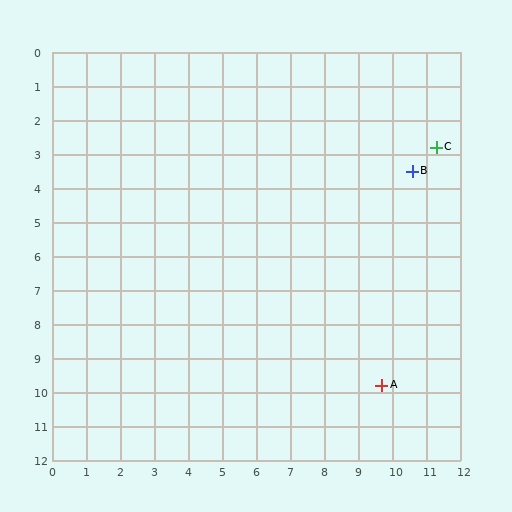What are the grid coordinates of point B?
Point B is at approximately (10.6, 3.5).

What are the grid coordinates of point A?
Point A is at approximately (9.7, 9.8).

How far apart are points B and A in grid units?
Points B and A are about 6.4 grid units apart.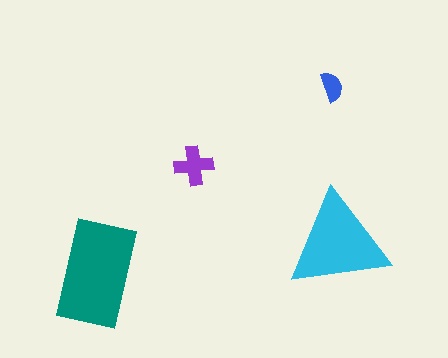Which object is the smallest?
The blue semicircle.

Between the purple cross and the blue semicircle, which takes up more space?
The purple cross.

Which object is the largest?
The teal rectangle.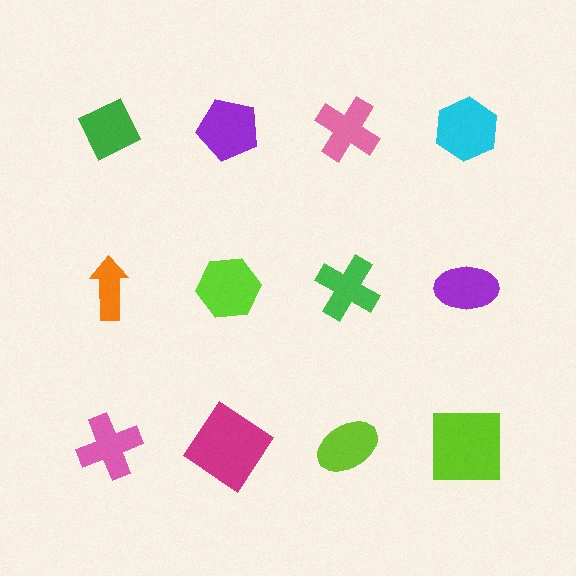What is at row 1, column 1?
A green diamond.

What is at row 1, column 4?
A cyan hexagon.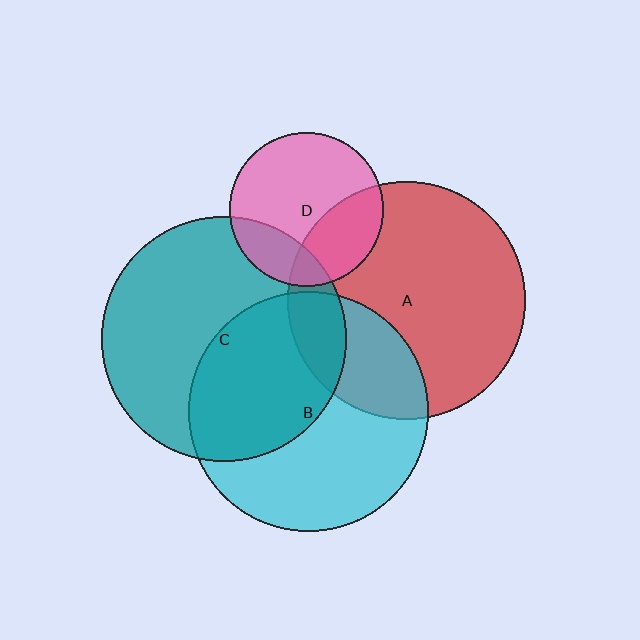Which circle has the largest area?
Circle C (teal).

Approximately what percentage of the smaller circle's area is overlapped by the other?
Approximately 30%.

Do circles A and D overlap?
Yes.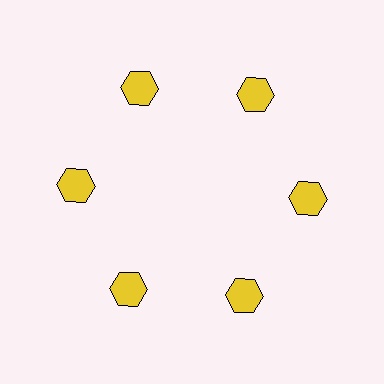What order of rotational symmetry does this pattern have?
This pattern has 6-fold rotational symmetry.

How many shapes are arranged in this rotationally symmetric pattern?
There are 6 shapes, arranged in 6 groups of 1.